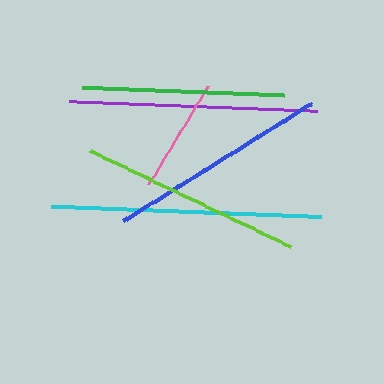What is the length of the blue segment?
The blue segment is approximately 223 pixels long.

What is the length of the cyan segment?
The cyan segment is approximately 270 pixels long.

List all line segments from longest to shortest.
From longest to shortest: cyan, purple, blue, lime, green, pink.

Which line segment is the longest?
The cyan line is the longest at approximately 270 pixels.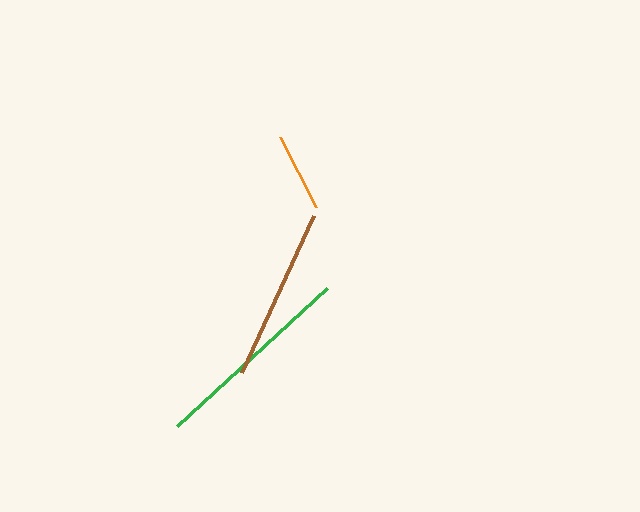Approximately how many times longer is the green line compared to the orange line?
The green line is approximately 2.6 times the length of the orange line.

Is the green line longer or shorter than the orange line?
The green line is longer than the orange line.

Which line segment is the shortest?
The orange line is the shortest at approximately 78 pixels.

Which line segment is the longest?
The green line is the longest at approximately 204 pixels.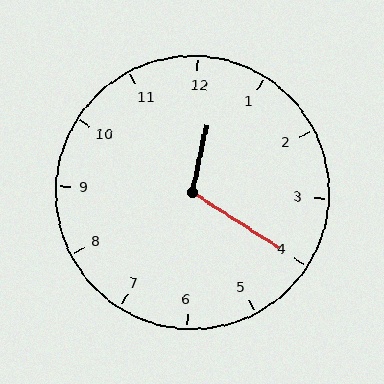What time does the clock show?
12:20.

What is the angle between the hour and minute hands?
Approximately 110 degrees.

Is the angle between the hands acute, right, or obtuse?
It is obtuse.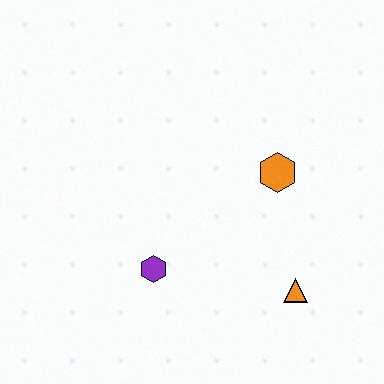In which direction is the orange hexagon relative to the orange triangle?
The orange hexagon is above the orange triangle.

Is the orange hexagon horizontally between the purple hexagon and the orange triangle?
Yes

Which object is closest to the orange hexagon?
The orange triangle is closest to the orange hexagon.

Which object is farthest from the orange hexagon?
The purple hexagon is farthest from the orange hexagon.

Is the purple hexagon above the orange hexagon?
No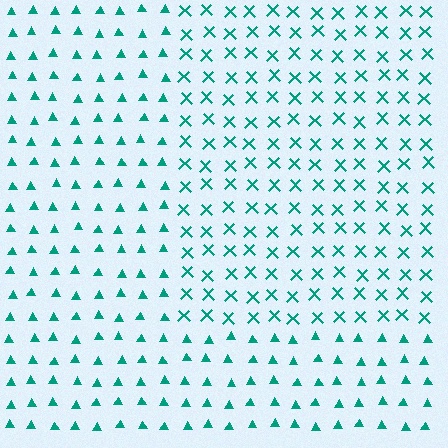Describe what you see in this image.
The image is filled with small teal elements arranged in a uniform grid. A rectangle-shaped region contains X marks, while the surrounding area contains triangles. The boundary is defined purely by the change in element shape.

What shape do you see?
I see a rectangle.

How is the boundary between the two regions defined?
The boundary is defined by a change in element shape: X marks inside vs. triangles outside. All elements share the same color and spacing.